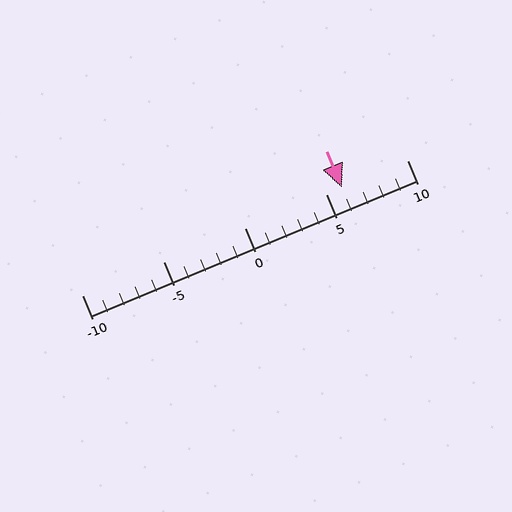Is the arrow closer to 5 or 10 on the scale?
The arrow is closer to 5.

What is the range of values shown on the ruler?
The ruler shows values from -10 to 10.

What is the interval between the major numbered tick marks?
The major tick marks are spaced 5 units apart.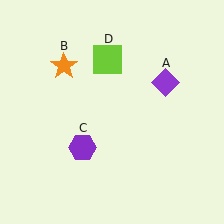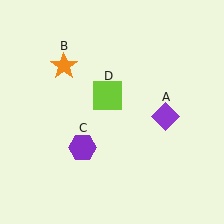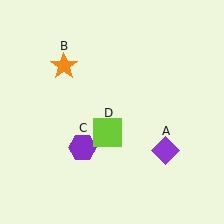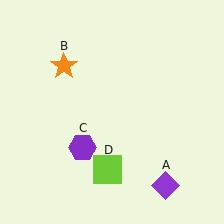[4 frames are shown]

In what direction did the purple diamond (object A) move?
The purple diamond (object A) moved down.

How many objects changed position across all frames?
2 objects changed position: purple diamond (object A), lime square (object D).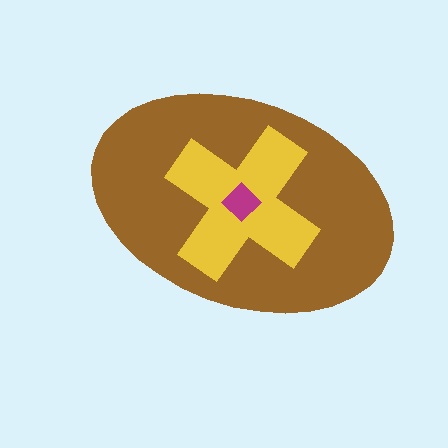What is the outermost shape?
The brown ellipse.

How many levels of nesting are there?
3.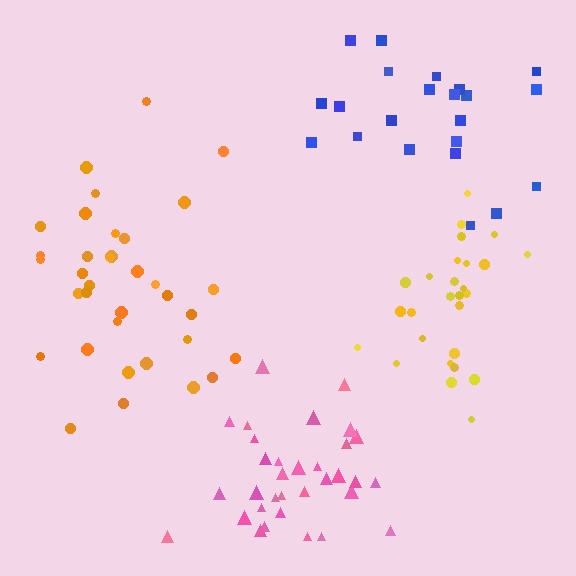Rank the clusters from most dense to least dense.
pink, yellow, orange, blue.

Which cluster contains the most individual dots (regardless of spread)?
Orange (35).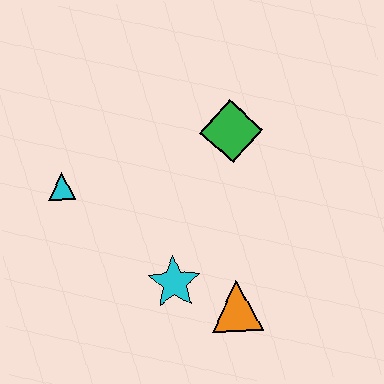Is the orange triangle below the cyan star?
Yes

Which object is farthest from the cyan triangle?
The orange triangle is farthest from the cyan triangle.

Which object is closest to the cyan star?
The orange triangle is closest to the cyan star.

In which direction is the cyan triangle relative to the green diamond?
The cyan triangle is to the left of the green diamond.